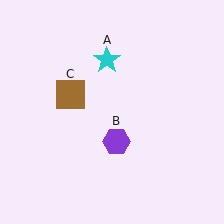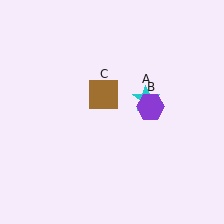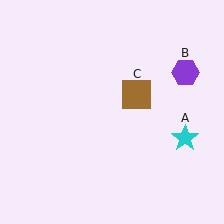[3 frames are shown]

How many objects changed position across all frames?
3 objects changed position: cyan star (object A), purple hexagon (object B), brown square (object C).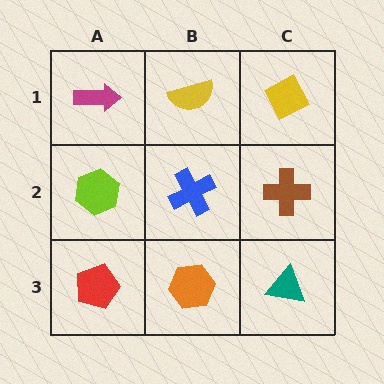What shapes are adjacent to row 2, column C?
A yellow diamond (row 1, column C), a teal triangle (row 3, column C), a blue cross (row 2, column B).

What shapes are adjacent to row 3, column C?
A brown cross (row 2, column C), an orange hexagon (row 3, column B).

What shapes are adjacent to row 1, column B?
A blue cross (row 2, column B), a magenta arrow (row 1, column A), a yellow diamond (row 1, column C).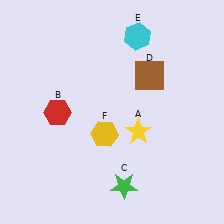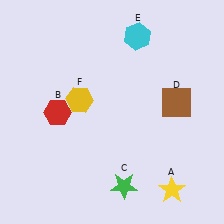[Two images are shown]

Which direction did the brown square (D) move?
The brown square (D) moved right.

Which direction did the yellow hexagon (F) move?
The yellow hexagon (F) moved up.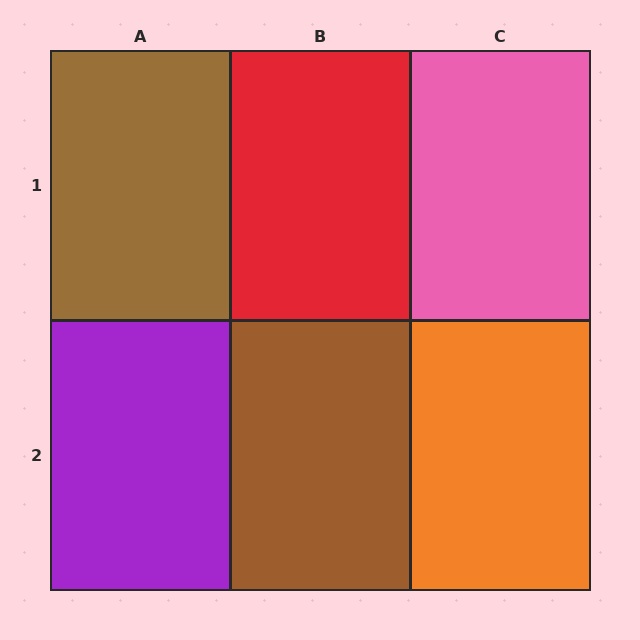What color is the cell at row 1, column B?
Red.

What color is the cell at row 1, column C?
Pink.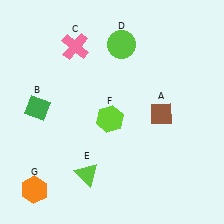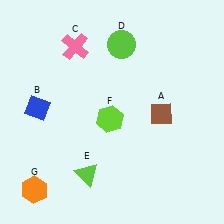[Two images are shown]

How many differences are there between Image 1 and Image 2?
There is 1 difference between the two images.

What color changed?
The diamond (B) changed from green in Image 1 to blue in Image 2.